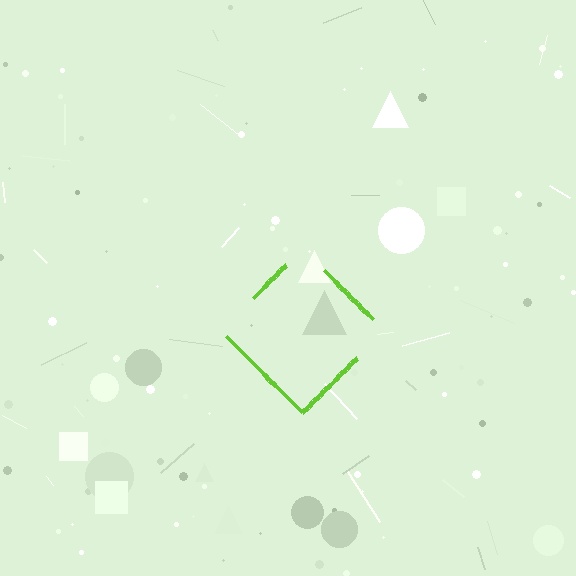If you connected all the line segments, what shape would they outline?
They would outline a diamond.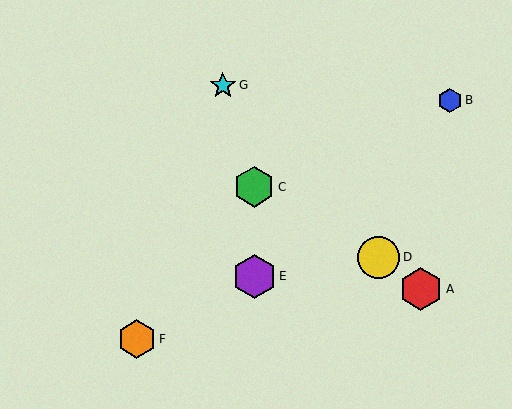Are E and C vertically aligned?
Yes, both are at x≈254.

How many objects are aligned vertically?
2 objects (C, E) are aligned vertically.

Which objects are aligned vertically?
Objects C, E are aligned vertically.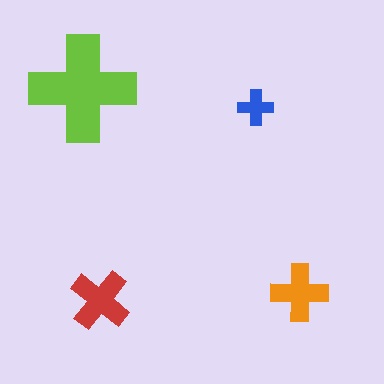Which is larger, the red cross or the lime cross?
The lime one.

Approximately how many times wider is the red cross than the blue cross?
About 1.5 times wider.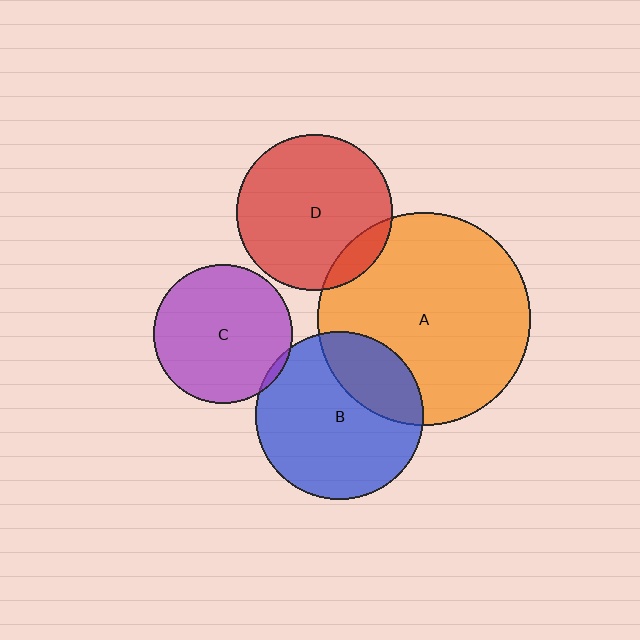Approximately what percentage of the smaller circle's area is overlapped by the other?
Approximately 10%.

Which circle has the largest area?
Circle A (orange).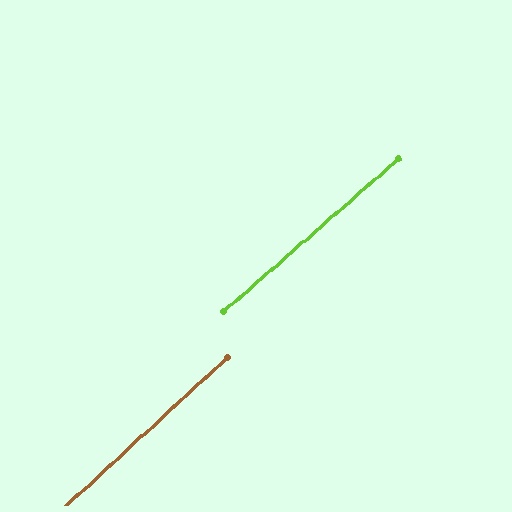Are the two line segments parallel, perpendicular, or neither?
Parallel — their directions differ by only 1.5°.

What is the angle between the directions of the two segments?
Approximately 2 degrees.